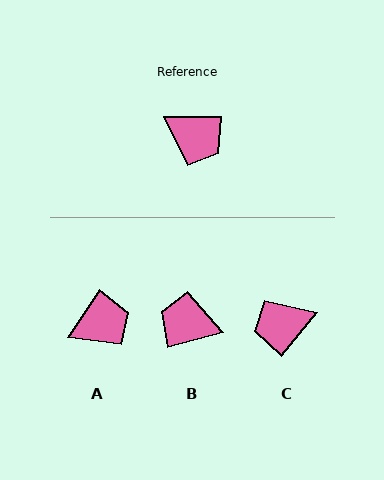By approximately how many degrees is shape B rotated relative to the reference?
Approximately 165 degrees clockwise.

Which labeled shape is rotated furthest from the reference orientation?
B, about 165 degrees away.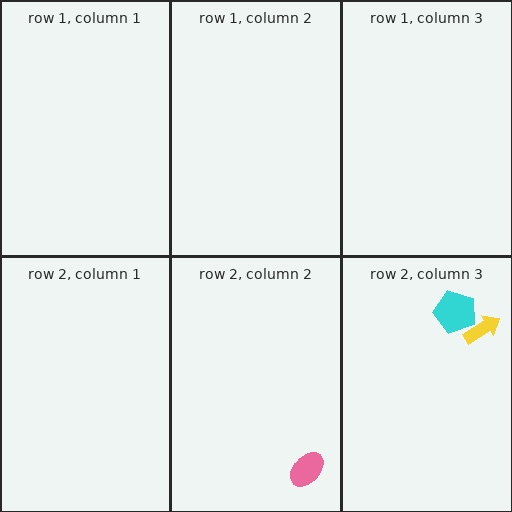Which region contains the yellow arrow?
The row 2, column 3 region.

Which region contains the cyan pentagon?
The row 2, column 3 region.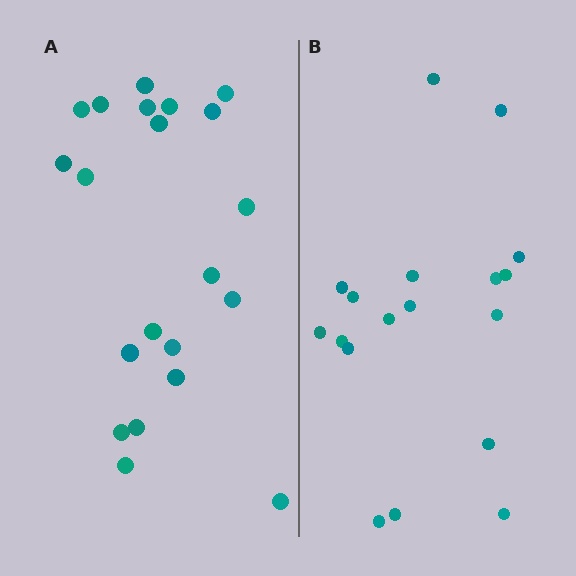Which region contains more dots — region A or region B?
Region A (the left region) has more dots.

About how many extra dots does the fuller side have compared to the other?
Region A has just a few more — roughly 2 or 3 more dots than region B.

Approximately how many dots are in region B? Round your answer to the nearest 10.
About 20 dots. (The exact count is 18, which rounds to 20.)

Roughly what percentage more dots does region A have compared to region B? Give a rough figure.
About 15% more.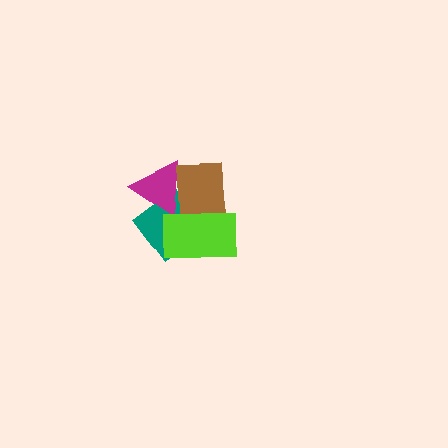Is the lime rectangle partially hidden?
No, no other shape covers it.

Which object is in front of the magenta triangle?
The brown rectangle is in front of the magenta triangle.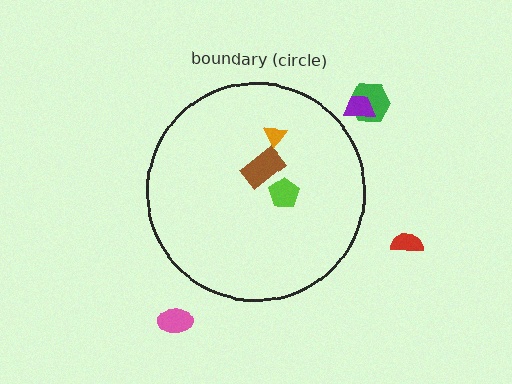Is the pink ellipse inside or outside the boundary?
Outside.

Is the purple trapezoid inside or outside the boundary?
Outside.